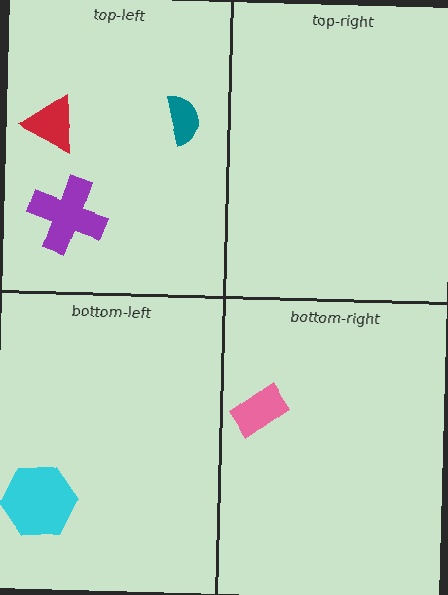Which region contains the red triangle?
The top-left region.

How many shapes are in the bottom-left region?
1.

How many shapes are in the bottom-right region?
1.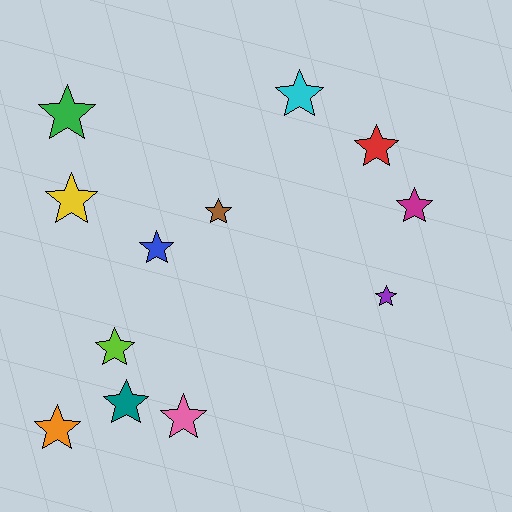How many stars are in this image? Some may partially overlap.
There are 12 stars.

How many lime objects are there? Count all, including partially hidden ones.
There is 1 lime object.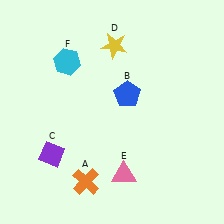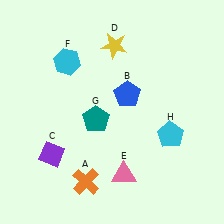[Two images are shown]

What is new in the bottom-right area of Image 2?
A cyan pentagon (H) was added in the bottom-right area of Image 2.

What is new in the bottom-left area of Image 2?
A teal pentagon (G) was added in the bottom-left area of Image 2.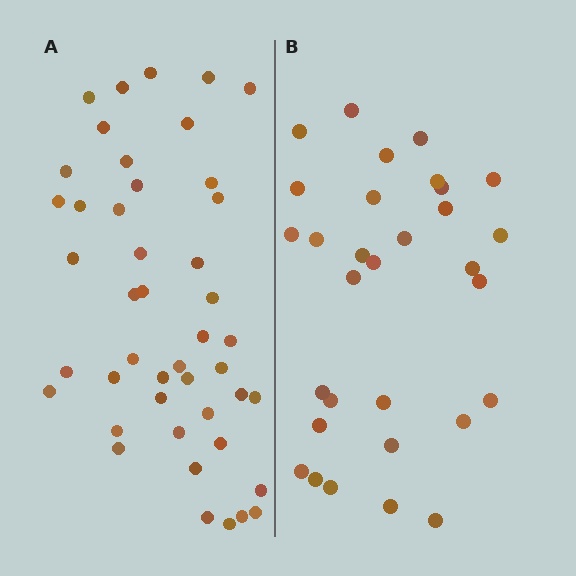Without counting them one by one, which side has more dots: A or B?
Region A (the left region) has more dots.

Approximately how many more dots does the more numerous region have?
Region A has approximately 15 more dots than region B.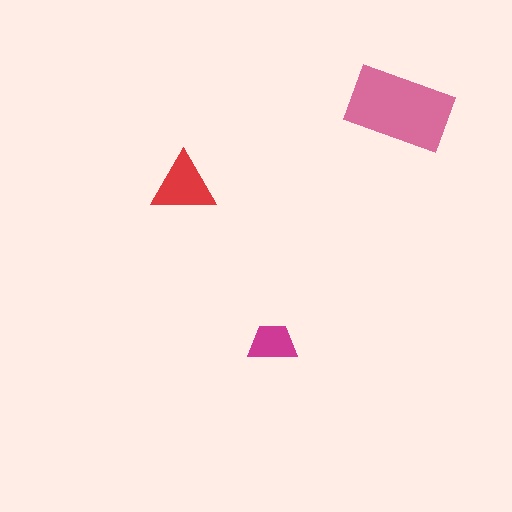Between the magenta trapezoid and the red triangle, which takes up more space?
The red triangle.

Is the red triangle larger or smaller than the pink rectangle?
Smaller.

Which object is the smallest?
The magenta trapezoid.